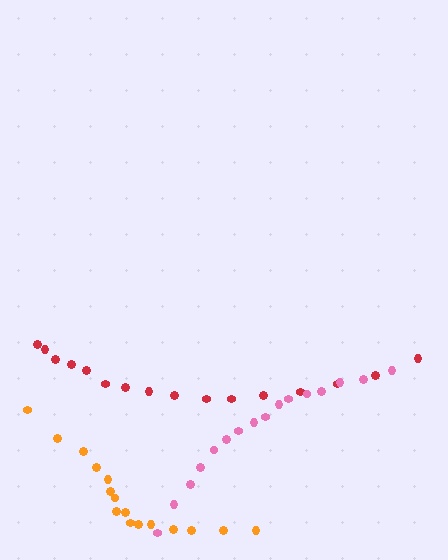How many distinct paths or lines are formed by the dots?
There are 3 distinct paths.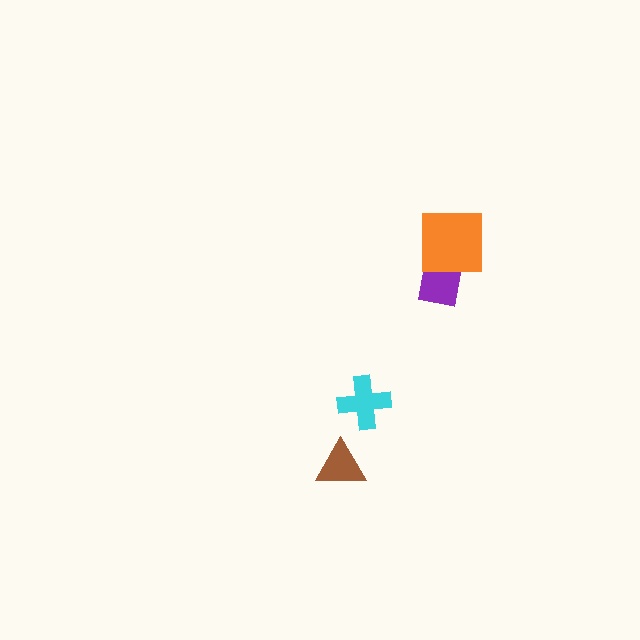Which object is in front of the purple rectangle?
The orange square is in front of the purple rectangle.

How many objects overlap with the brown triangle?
0 objects overlap with the brown triangle.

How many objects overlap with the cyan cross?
0 objects overlap with the cyan cross.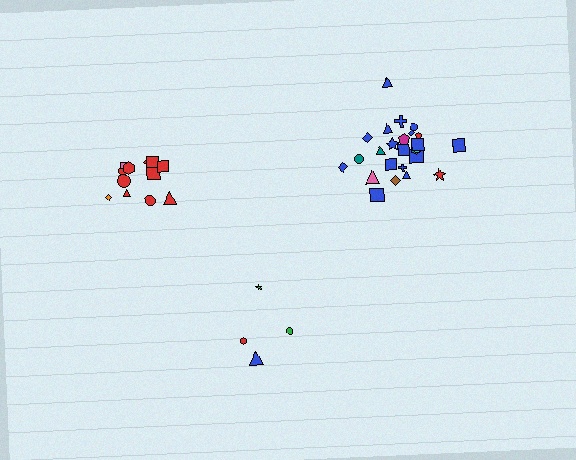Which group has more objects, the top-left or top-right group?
The top-right group.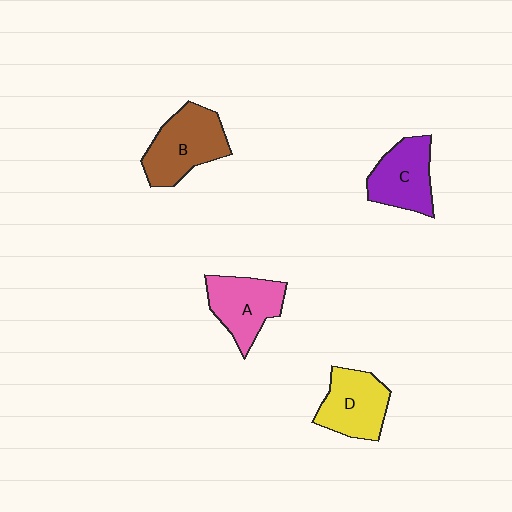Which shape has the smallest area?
Shape C (purple).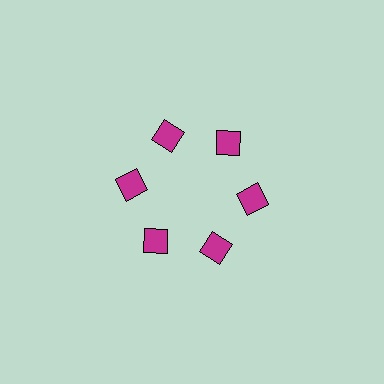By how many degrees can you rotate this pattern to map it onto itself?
The pattern maps onto itself every 60 degrees of rotation.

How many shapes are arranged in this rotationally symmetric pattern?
There are 6 shapes, arranged in 6 groups of 1.